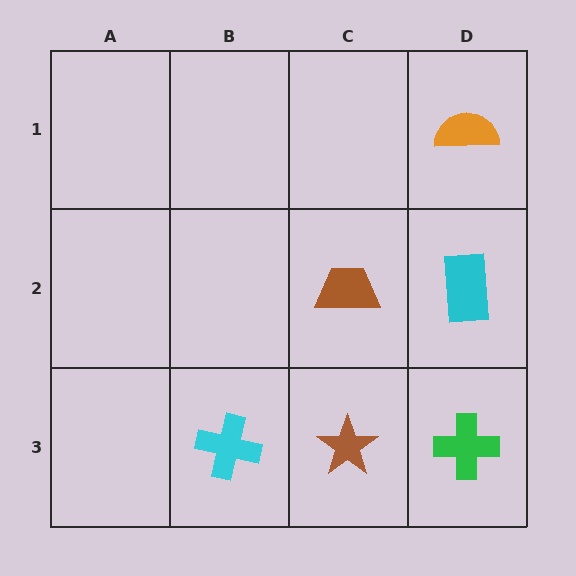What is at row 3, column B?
A cyan cross.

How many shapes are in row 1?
1 shape.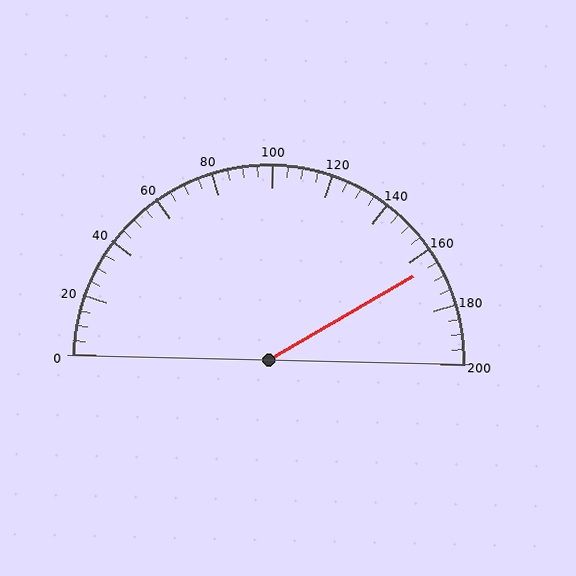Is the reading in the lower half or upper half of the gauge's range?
The reading is in the upper half of the range (0 to 200).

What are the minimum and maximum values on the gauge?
The gauge ranges from 0 to 200.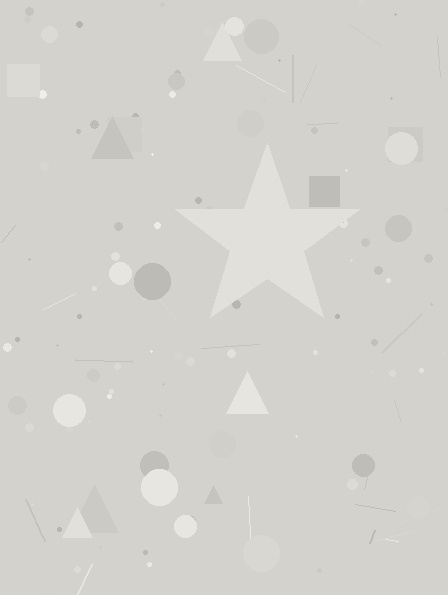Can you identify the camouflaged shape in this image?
The camouflaged shape is a star.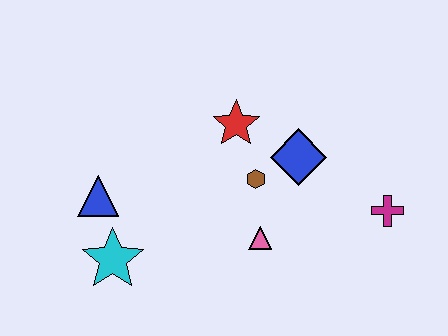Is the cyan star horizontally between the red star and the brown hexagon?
No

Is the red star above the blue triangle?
Yes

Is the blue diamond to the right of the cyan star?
Yes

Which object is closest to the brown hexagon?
The blue diamond is closest to the brown hexagon.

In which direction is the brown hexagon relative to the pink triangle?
The brown hexagon is above the pink triangle.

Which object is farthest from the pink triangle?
The blue triangle is farthest from the pink triangle.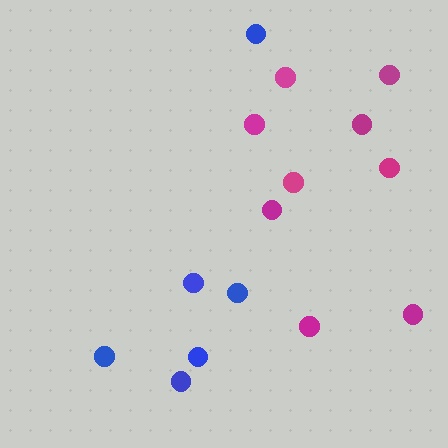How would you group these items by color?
There are 2 groups: one group of blue circles (6) and one group of magenta circles (9).